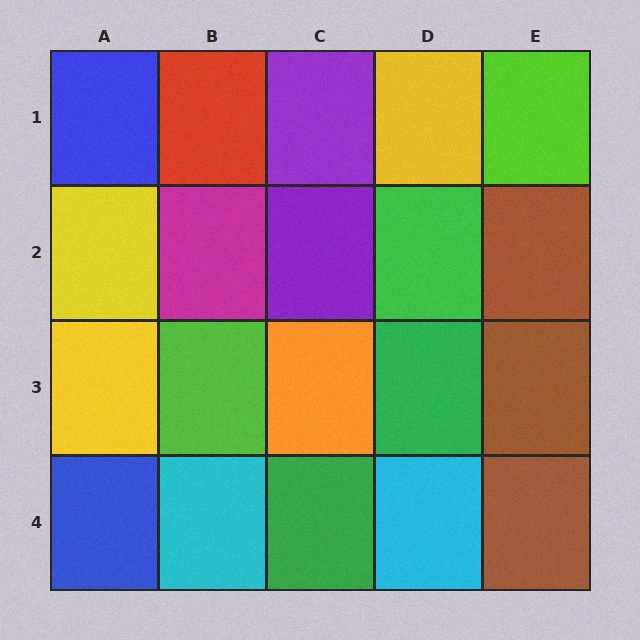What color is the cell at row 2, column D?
Green.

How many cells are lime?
2 cells are lime.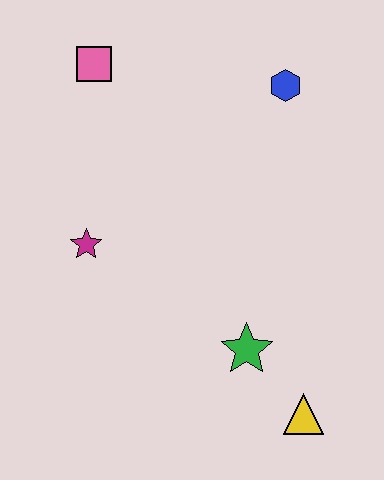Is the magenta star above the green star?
Yes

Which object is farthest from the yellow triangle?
The pink square is farthest from the yellow triangle.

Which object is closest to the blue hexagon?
The pink square is closest to the blue hexagon.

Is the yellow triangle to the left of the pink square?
No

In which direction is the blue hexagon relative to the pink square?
The blue hexagon is to the right of the pink square.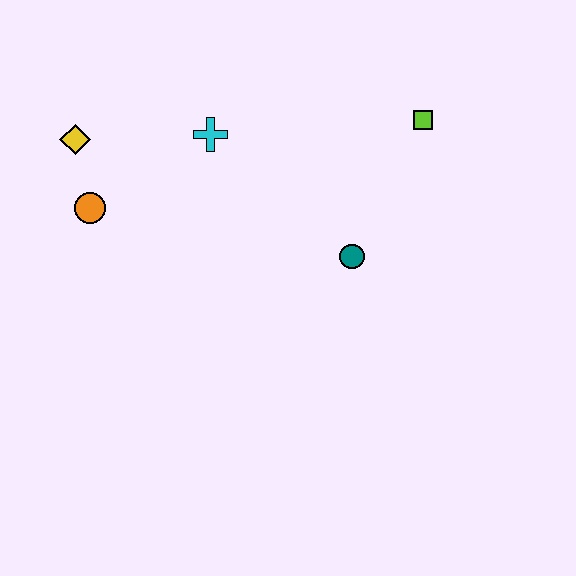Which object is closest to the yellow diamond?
The orange circle is closest to the yellow diamond.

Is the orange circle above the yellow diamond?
No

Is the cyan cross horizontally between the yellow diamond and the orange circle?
No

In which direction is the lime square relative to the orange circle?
The lime square is to the right of the orange circle.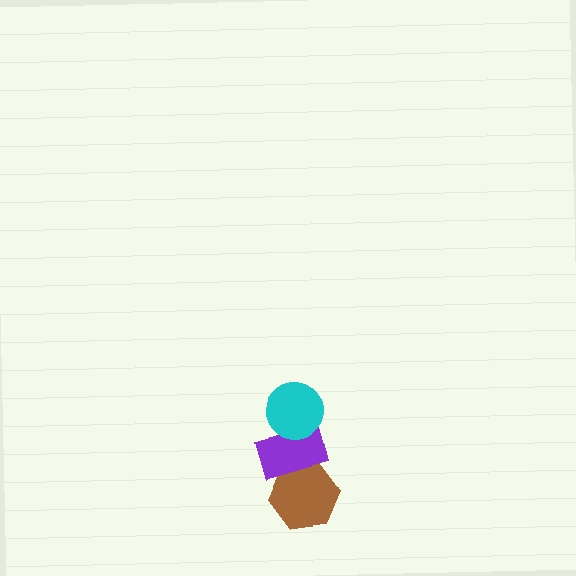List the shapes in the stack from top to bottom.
From top to bottom: the cyan circle, the purple rectangle, the brown hexagon.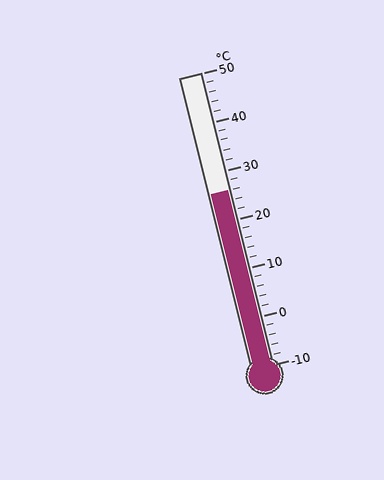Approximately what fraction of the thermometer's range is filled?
The thermometer is filled to approximately 60% of its range.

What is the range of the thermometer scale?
The thermometer scale ranges from -10°C to 50°C.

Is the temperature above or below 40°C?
The temperature is below 40°C.